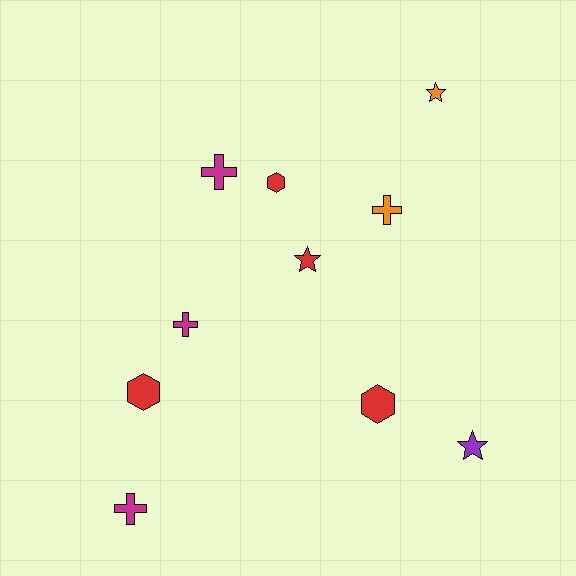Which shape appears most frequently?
Cross, with 4 objects.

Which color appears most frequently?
Red, with 4 objects.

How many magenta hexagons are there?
There are no magenta hexagons.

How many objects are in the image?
There are 10 objects.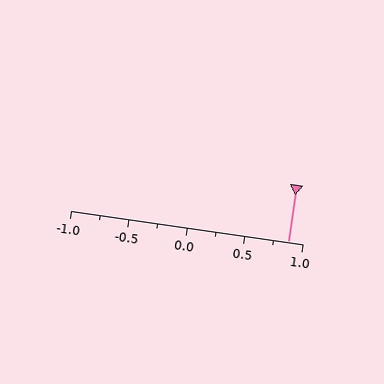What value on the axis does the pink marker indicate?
The marker indicates approximately 0.88.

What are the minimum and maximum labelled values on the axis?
The axis runs from -1.0 to 1.0.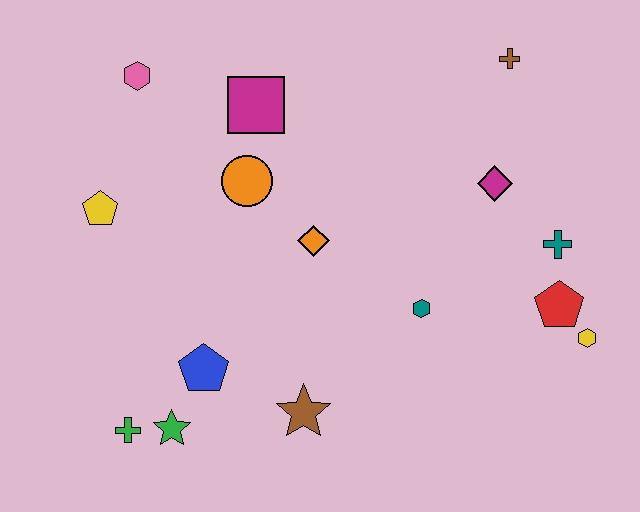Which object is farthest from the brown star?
The brown cross is farthest from the brown star.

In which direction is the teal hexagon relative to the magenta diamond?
The teal hexagon is below the magenta diamond.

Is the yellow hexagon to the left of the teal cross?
No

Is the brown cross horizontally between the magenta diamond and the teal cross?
Yes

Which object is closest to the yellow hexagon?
The red pentagon is closest to the yellow hexagon.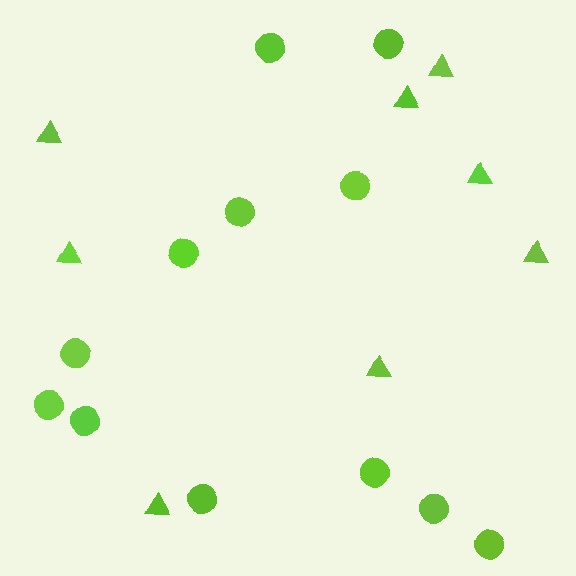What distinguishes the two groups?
There are 2 groups: one group of triangles (8) and one group of circles (12).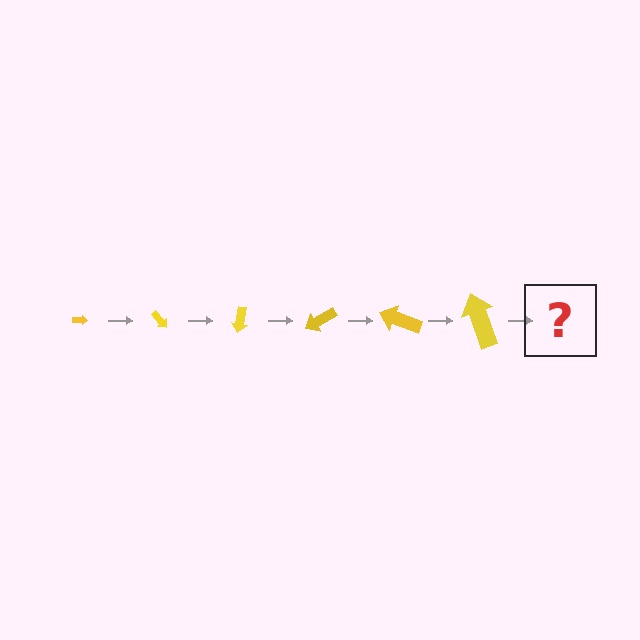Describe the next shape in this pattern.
It should be an arrow, larger than the previous one and rotated 300 degrees from the start.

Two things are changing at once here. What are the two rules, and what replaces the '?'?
The two rules are that the arrow grows larger each step and it rotates 50 degrees each step. The '?' should be an arrow, larger than the previous one and rotated 300 degrees from the start.